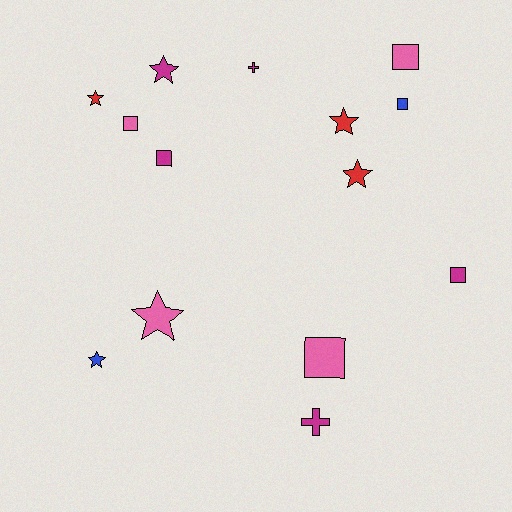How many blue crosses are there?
There are no blue crosses.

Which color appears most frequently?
Magenta, with 5 objects.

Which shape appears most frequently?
Square, with 6 objects.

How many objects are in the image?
There are 14 objects.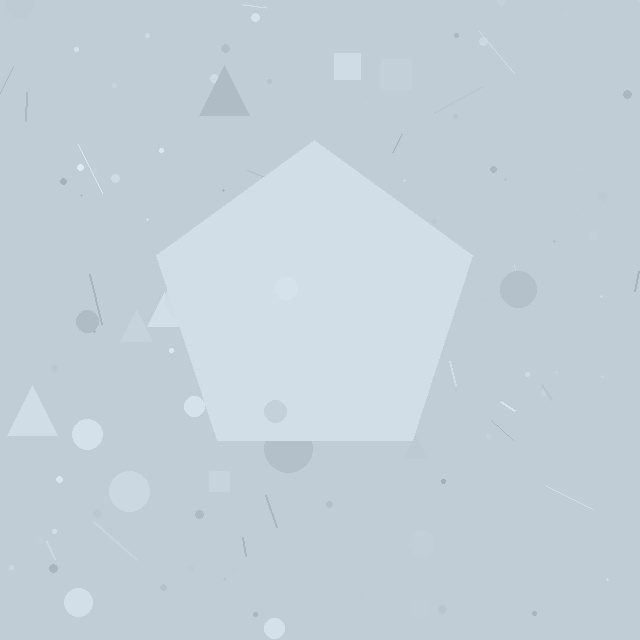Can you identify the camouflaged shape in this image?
The camouflaged shape is a pentagon.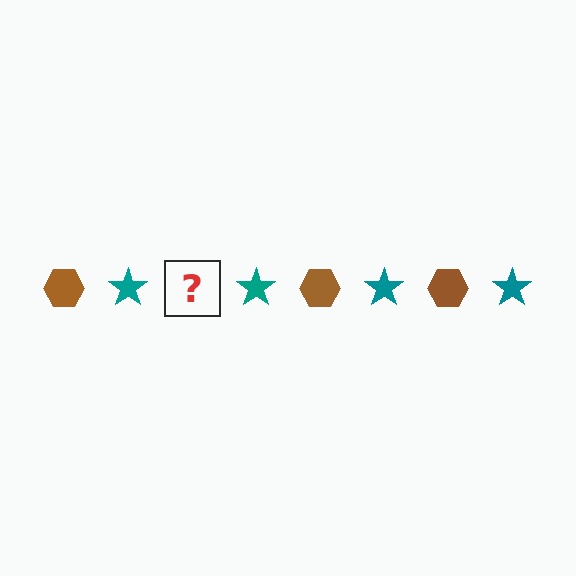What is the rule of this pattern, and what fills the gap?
The rule is that the pattern alternates between brown hexagon and teal star. The gap should be filled with a brown hexagon.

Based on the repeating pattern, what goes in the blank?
The blank should be a brown hexagon.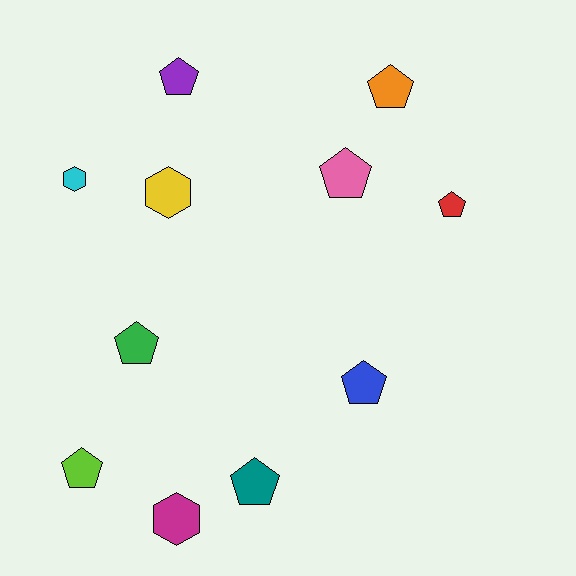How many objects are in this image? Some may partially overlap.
There are 11 objects.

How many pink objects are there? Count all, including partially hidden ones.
There is 1 pink object.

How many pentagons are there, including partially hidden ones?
There are 8 pentagons.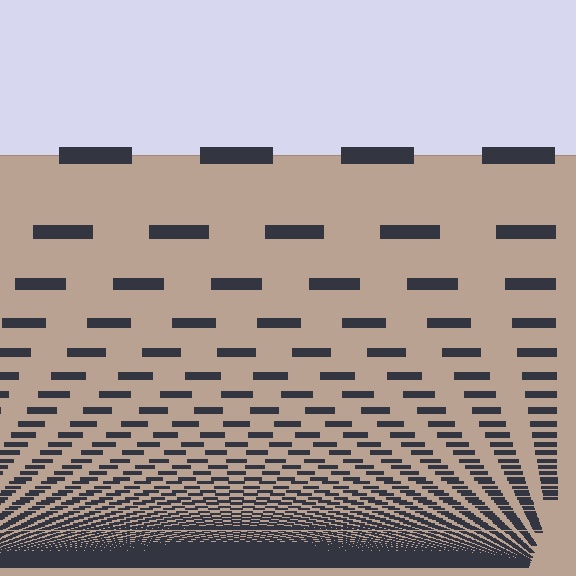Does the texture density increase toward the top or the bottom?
Density increases toward the bottom.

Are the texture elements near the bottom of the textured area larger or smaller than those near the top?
Smaller. The gradient is inverted — elements near the bottom are smaller and denser.